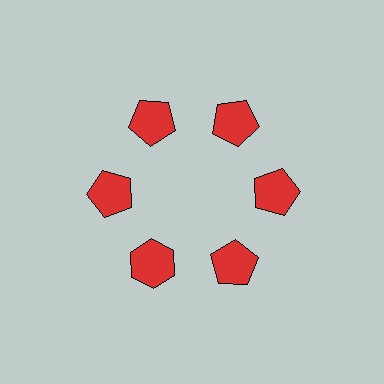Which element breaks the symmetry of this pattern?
The red hexagon at roughly the 7 o'clock position breaks the symmetry. All other shapes are red pentagons.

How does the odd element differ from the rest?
It has a different shape: hexagon instead of pentagon.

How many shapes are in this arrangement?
There are 6 shapes arranged in a ring pattern.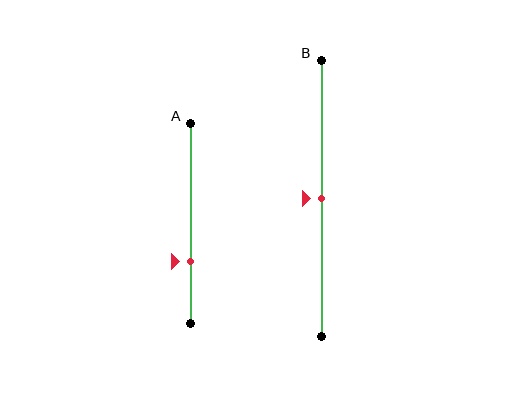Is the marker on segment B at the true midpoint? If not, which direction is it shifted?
Yes, the marker on segment B is at the true midpoint.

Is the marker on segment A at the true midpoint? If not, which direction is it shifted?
No, the marker on segment A is shifted downward by about 19% of the segment length.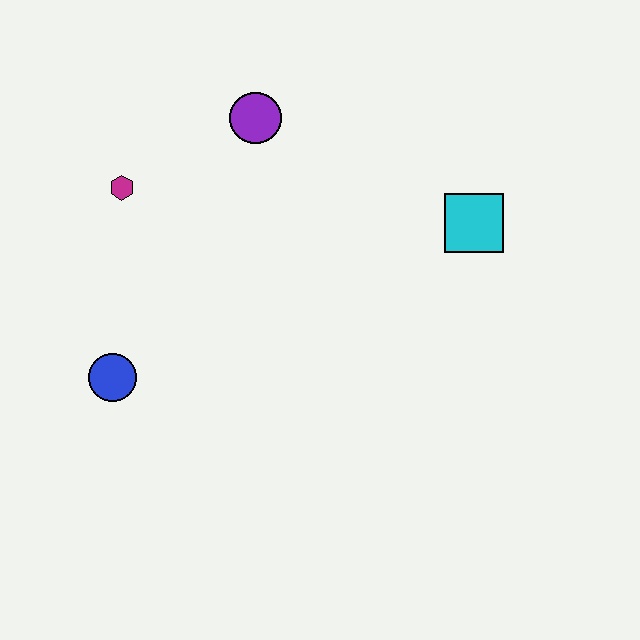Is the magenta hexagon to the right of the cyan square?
No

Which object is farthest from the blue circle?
The cyan square is farthest from the blue circle.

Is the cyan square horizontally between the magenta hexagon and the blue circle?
No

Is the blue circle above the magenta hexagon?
No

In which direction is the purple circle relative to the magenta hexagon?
The purple circle is to the right of the magenta hexagon.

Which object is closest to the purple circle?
The magenta hexagon is closest to the purple circle.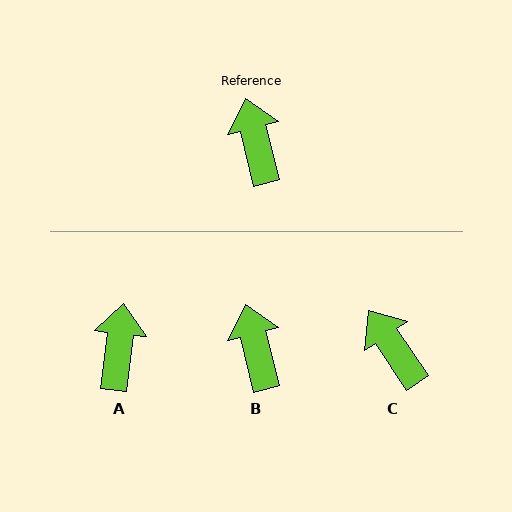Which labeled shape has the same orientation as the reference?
B.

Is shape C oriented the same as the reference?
No, it is off by about 20 degrees.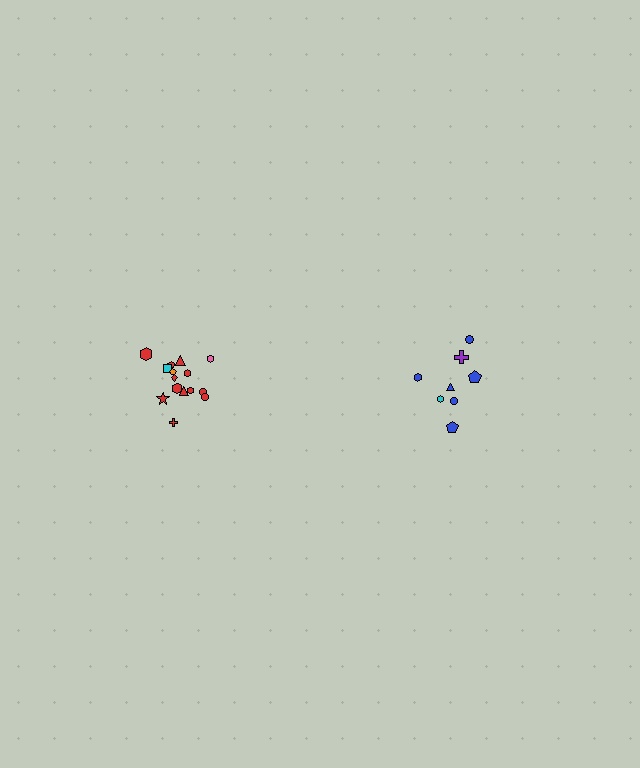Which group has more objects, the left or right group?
The left group.